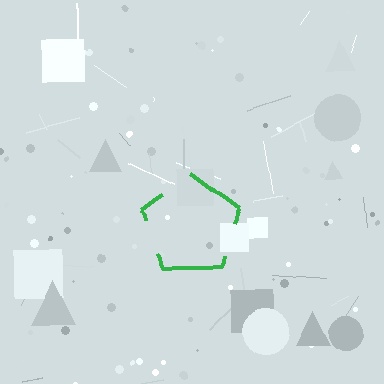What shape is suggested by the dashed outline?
The dashed outline suggests a pentagon.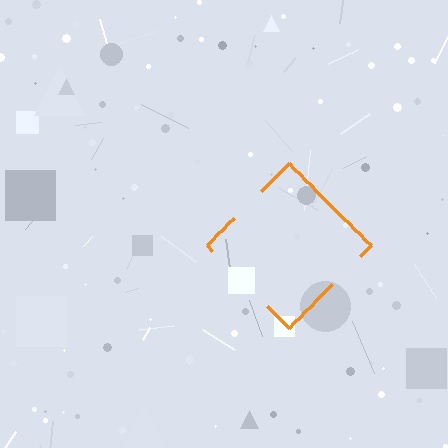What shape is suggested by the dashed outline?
The dashed outline suggests a diamond.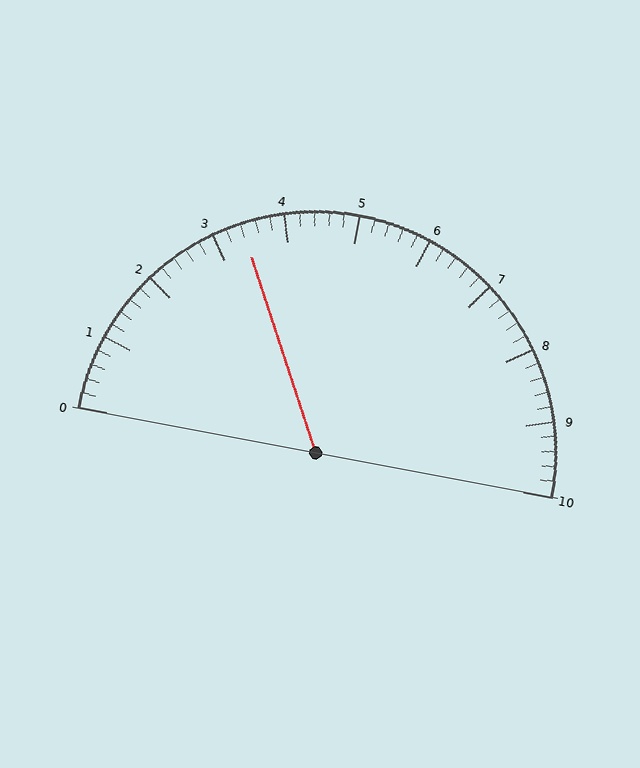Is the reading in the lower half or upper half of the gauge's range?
The reading is in the lower half of the range (0 to 10).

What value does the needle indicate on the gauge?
The needle indicates approximately 3.4.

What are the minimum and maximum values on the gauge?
The gauge ranges from 0 to 10.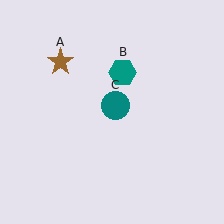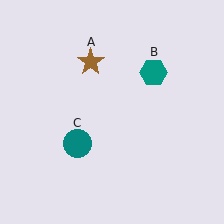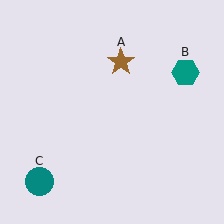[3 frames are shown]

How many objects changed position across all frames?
3 objects changed position: brown star (object A), teal hexagon (object B), teal circle (object C).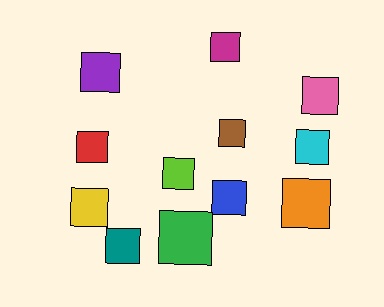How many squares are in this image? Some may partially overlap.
There are 12 squares.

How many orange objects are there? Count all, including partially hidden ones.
There is 1 orange object.